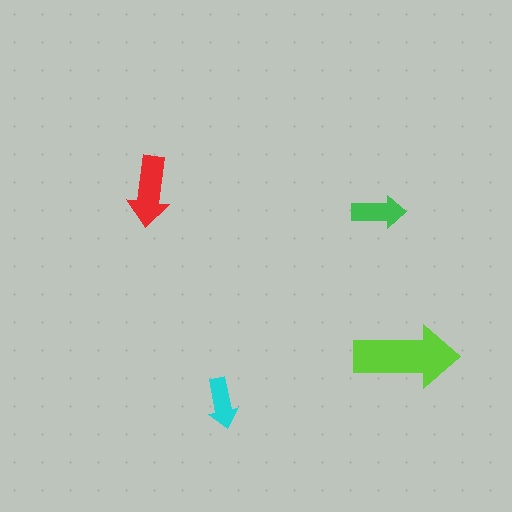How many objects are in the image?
There are 4 objects in the image.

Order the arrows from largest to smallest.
the lime one, the red one, the green one, the cyan one.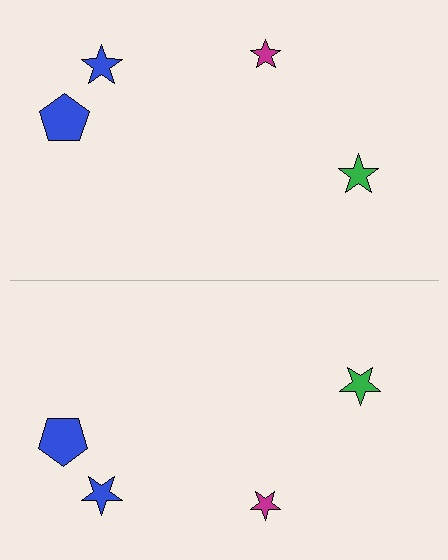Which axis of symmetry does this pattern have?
The pattern has a horizontal axis of symmetry running through the center of the image.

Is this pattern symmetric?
Yes, this pattern has bilateral (reflection) symmetry.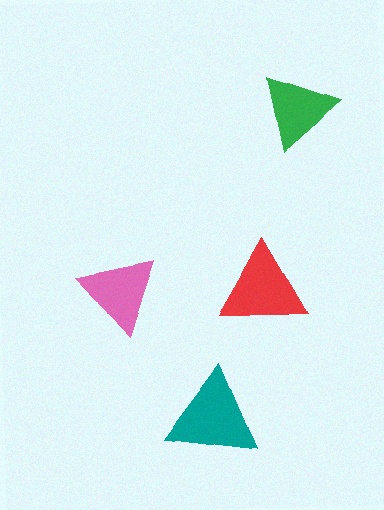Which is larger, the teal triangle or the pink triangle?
The teal one.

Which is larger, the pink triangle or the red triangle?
The red one.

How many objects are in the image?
There are 4 objects in the image.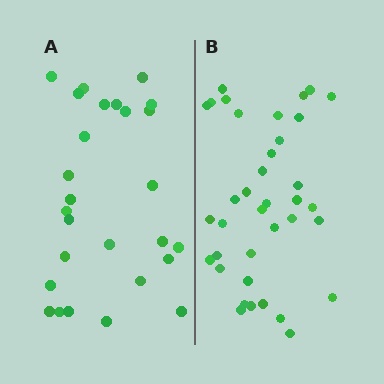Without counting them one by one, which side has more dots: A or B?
Region B (the right region) has more dots.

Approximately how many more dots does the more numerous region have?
Region B has roughly 10 or so more dots than region A.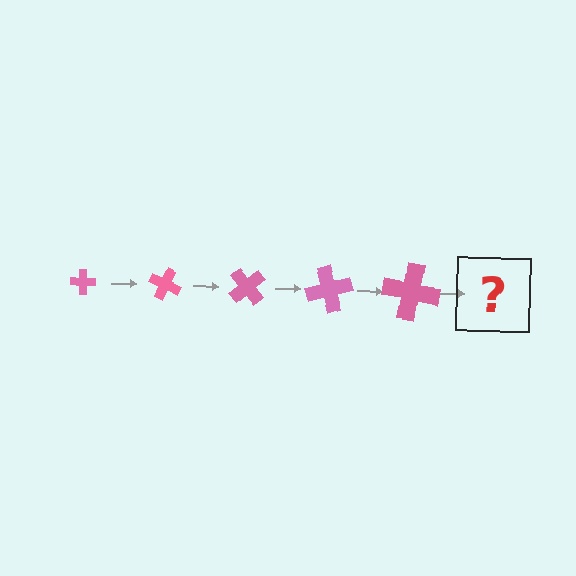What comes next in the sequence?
The next element should be a cross, larger than the previous one and rotated 125 degrees from the start.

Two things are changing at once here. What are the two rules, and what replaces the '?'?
The two rules are that the cross grows larger each step and it rotates 25 degrees each step. The '?' should be a cross, larger than the previous one and rotated 125 degrees from the start.